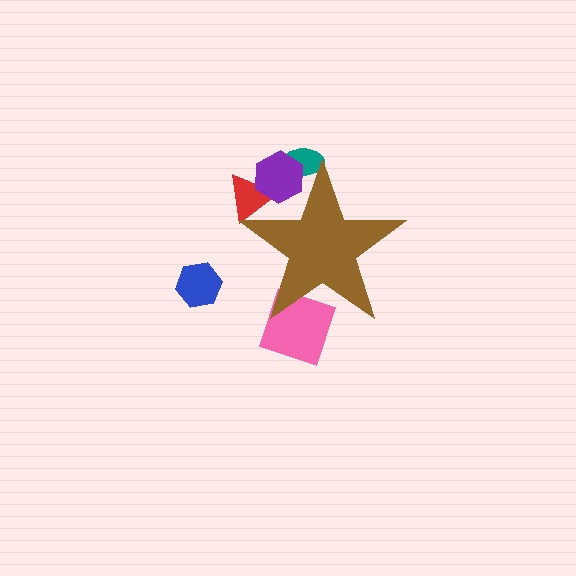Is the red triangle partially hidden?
Yes, the red triangle is partially hidden behind the brown star.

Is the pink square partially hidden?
Yes, the pink square is partially hidden behind the brown star.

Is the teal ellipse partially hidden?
Yes, the teal ellipse is partially hidden behind the brown star.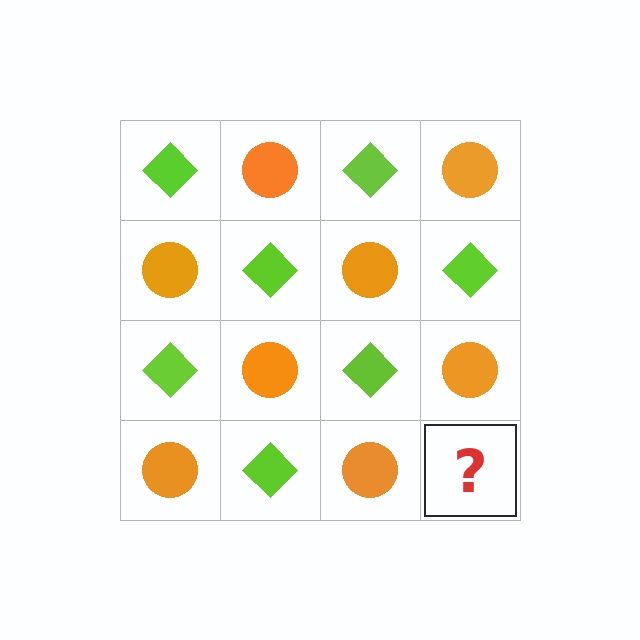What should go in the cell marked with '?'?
The missing cell should contain a lime diamond.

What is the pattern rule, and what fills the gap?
The rule is that it alternates lime diamond and orange circle in a checkerboard pattern. The gap should be filled with a lime diamond.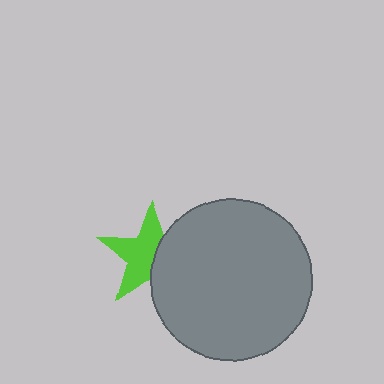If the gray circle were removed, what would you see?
You would see the complete lime star.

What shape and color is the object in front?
The object in front is a gray circle.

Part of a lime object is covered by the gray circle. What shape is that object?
It is a star.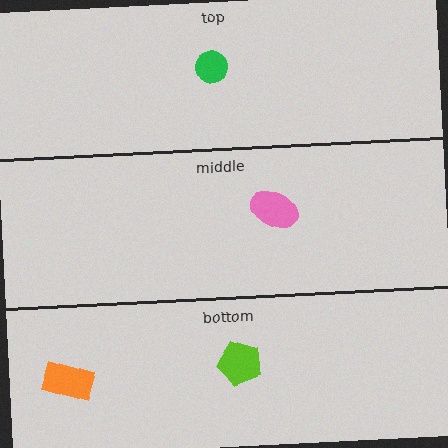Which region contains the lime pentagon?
The bottom region.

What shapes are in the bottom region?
The lime pentagon, the orange rectangle.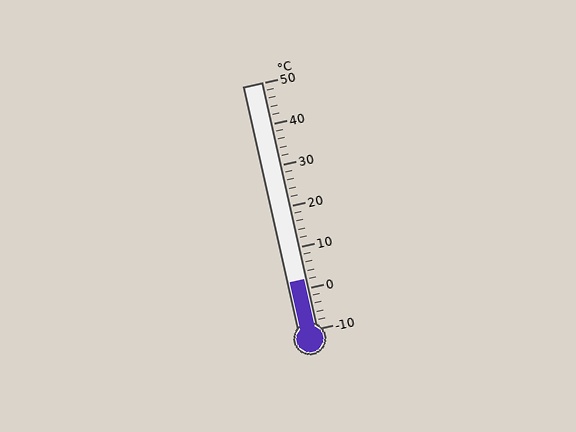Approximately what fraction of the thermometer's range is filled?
The thermometer is filled to approximately 20% of its range.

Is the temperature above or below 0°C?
The temperature is above 0°C.